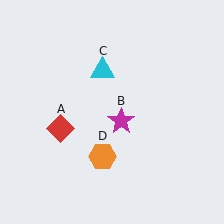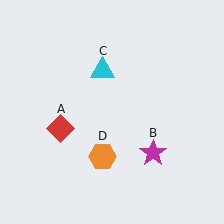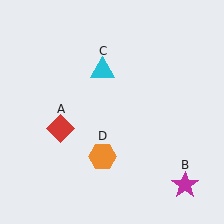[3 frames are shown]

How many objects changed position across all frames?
1 object changed position: magenta star (object B).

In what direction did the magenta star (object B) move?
The magenta star (object B) moved down and to the right.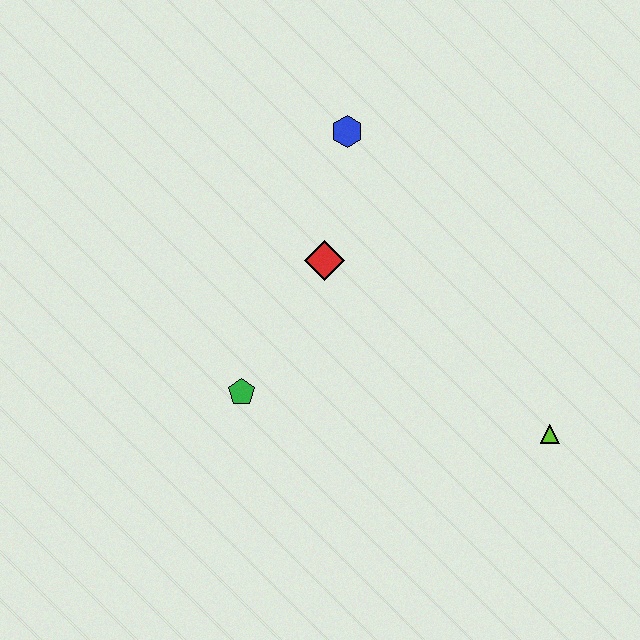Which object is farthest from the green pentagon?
The lime triangle is farthest from the green pentagon.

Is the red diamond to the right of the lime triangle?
No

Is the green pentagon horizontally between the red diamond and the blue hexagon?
No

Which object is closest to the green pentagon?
The red diamond is closest to the green pentagon.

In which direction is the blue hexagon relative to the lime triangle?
The blue hexagon is above the lime triangle.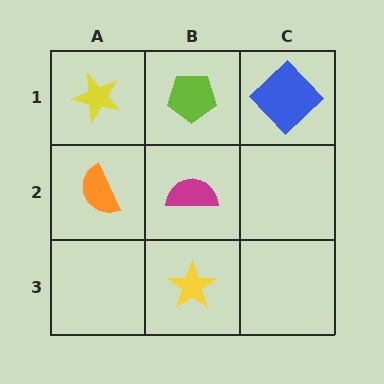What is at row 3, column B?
A yellow star.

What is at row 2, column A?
An orange semicircle.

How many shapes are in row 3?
1 shape.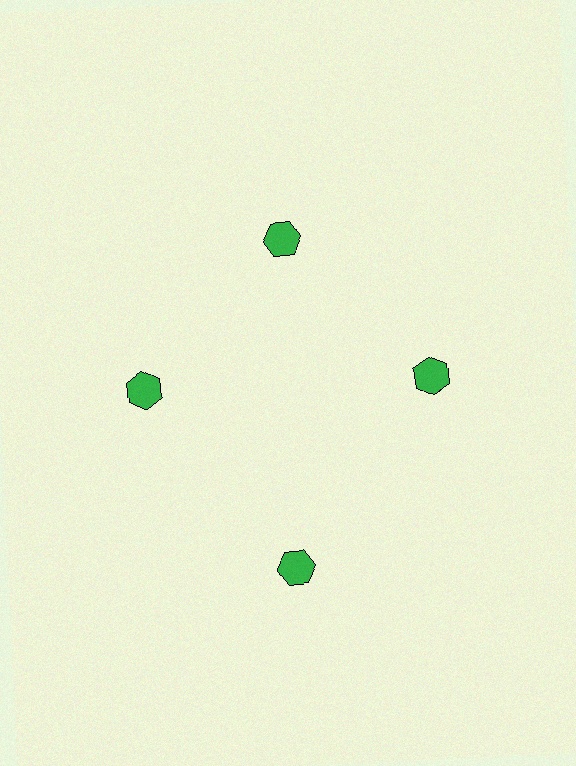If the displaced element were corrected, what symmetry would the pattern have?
It would have 4-fold rotational symmetry — the pattern would map onto itself every 90 degrees.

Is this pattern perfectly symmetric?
No. The 4 green hexagons are arranged in a ring, but one element near the 6 o'clock position is pushed outward from the center, breaking the 4-fold rotational symmetry.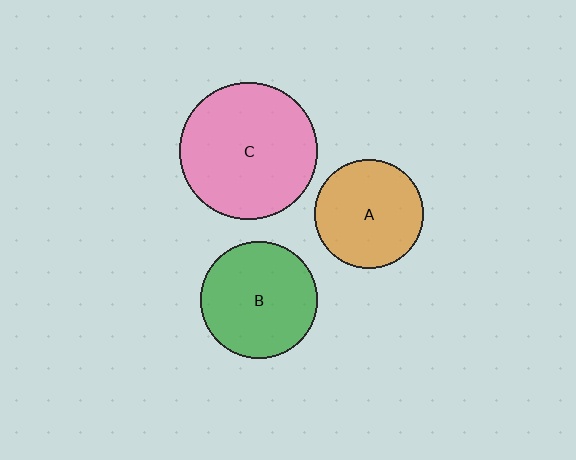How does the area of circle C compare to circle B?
Approximately 1.4 times.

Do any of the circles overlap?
No, none of the circles overlap.